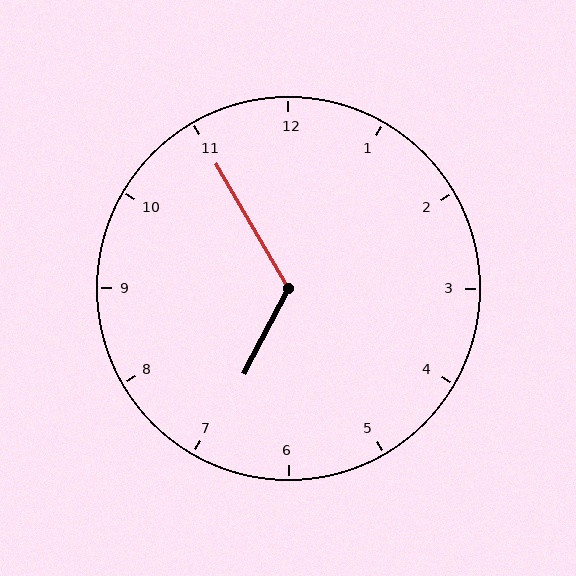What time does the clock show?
6:55.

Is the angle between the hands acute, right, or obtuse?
It is obtuse.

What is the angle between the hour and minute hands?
Approximately 122 degrees.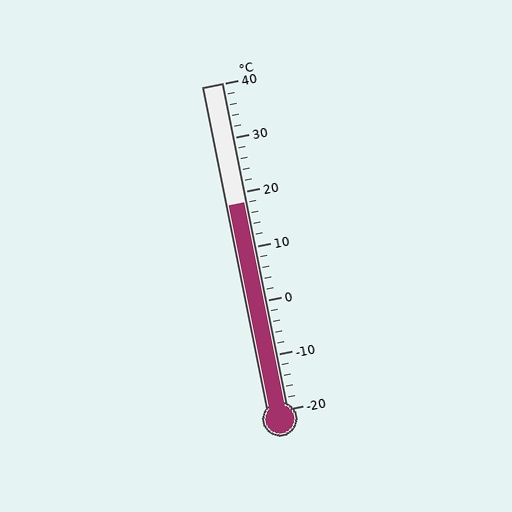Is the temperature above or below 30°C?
The temperature is below 30°C.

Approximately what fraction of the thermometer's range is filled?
The thermometer is filled to approximately 65% of its range.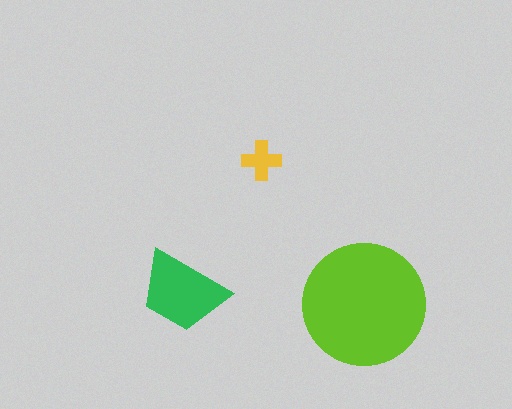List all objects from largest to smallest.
The lime circle, the green trapezoid, the yellow cross.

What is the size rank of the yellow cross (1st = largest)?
3rd.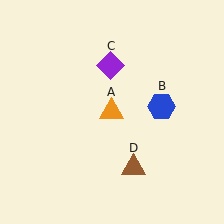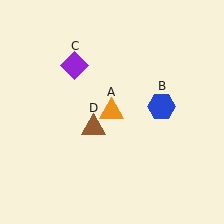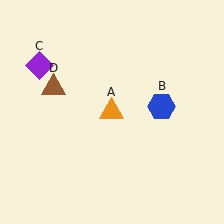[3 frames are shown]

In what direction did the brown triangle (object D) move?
The brown triangle (object D) moved up and to the left.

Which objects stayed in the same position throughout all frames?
Orange triangle (object A) and blue hexagon (object B) remained stationary.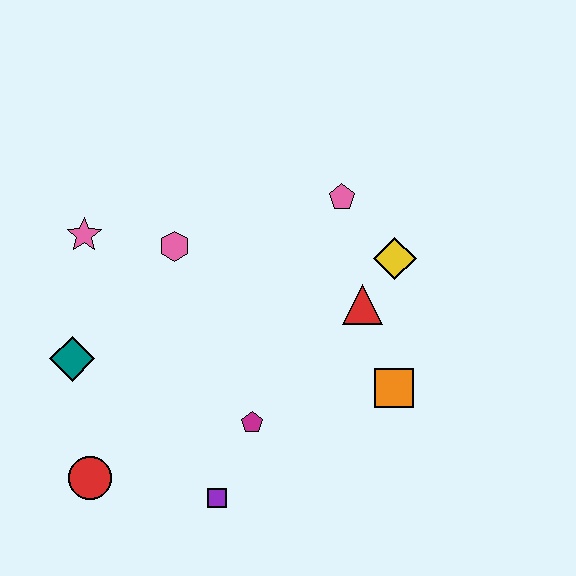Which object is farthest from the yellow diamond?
The red circle is farthest from the yellow diamond.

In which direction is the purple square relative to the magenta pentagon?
The purple square is below the magenta pentagon.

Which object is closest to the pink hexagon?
The pink star is closest to the pink hexagon.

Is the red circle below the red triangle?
Yes